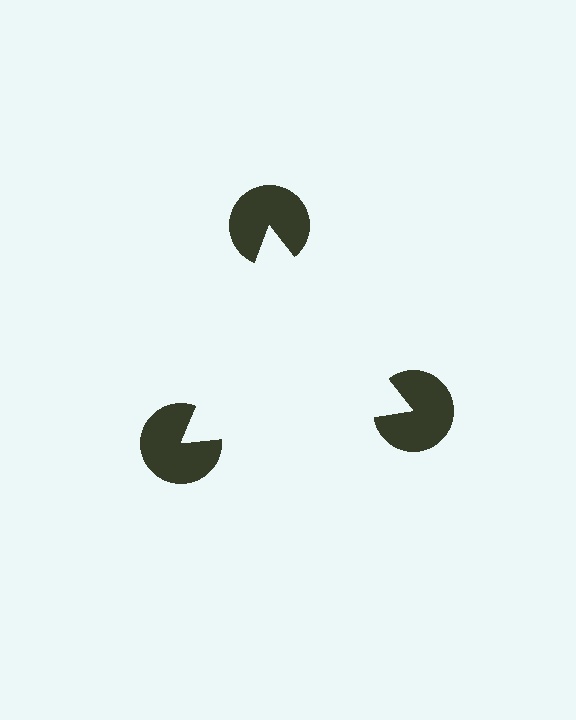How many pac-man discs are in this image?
There are 3 — one at each vertex of the illusory triangle.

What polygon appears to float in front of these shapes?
An illusory triangle — its edges are inferred from the aligned wedge cuts in the pac-man discs, not physically drawn.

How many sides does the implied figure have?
3 sides.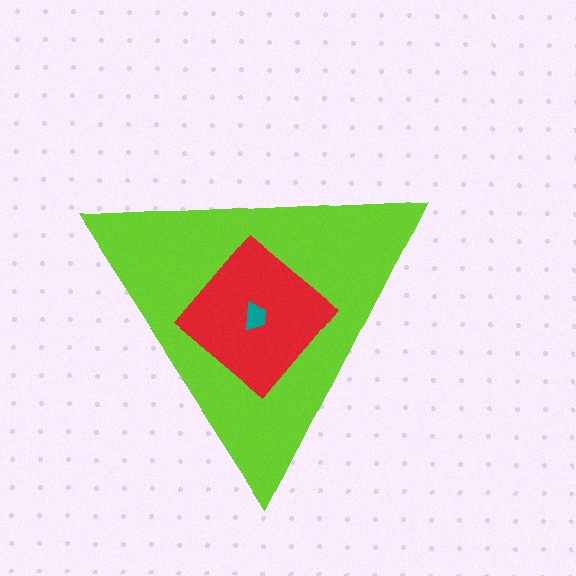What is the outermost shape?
The lime triangle.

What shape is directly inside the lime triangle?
The red diamond.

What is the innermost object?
The teal trapezoid.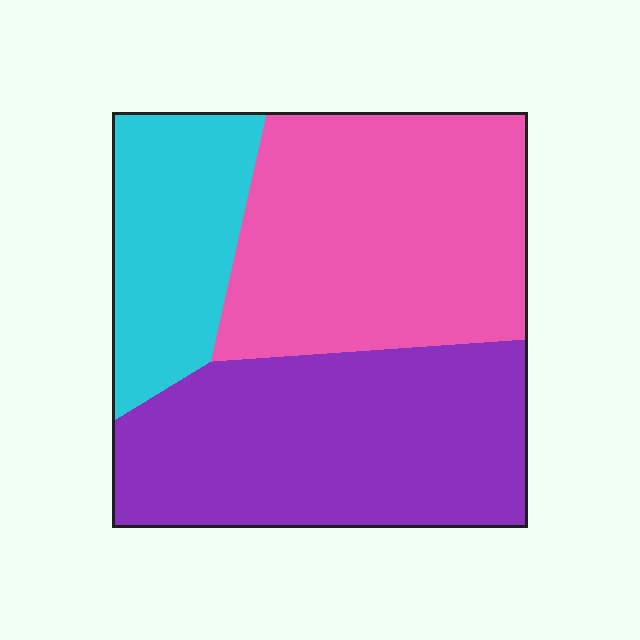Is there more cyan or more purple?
Purple.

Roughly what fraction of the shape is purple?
Purple takes up about two fifths (2/5) of the shape.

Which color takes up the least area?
Cyan, at roughly 20%.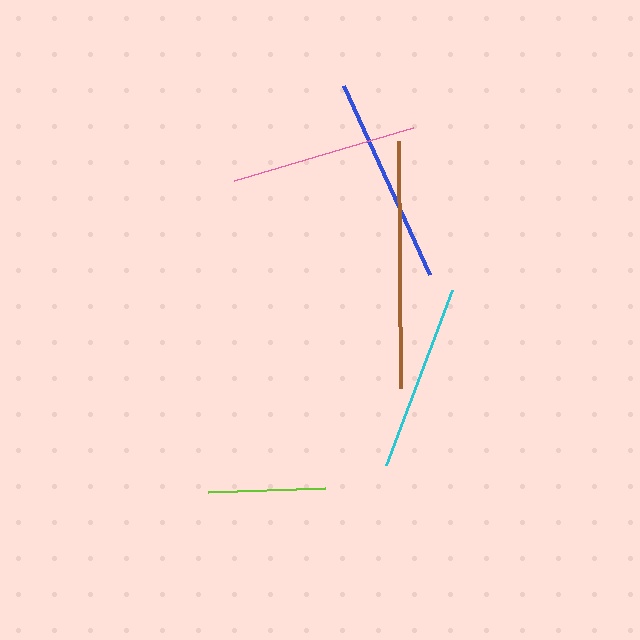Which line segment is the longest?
The brown line is the longest at approximately 247 pixels.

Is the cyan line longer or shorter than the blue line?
The blue line is longer than the cyan line.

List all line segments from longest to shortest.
From longest to shortest: brown, blue, cyan, pink, lime.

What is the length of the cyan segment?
The cyan segment is approximately 187 pixels long.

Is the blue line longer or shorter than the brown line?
The brown line is longer than the blue line.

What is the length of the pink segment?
The pink segment is approximately 186 pixels long.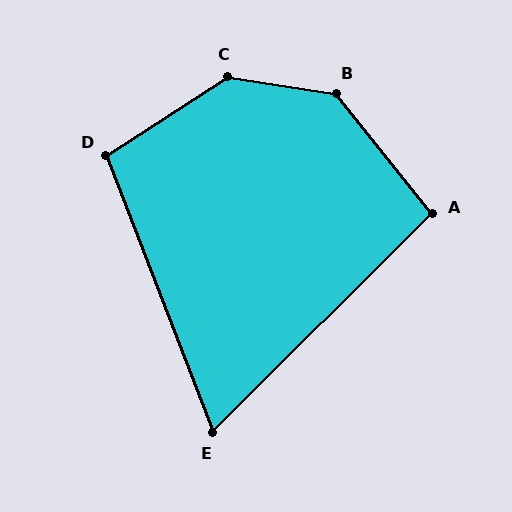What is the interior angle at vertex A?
Approximately 96 degrees (obtuse).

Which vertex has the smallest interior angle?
E, at approximately 66 degrees.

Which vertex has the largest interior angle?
C, at approximately 139 degrees.